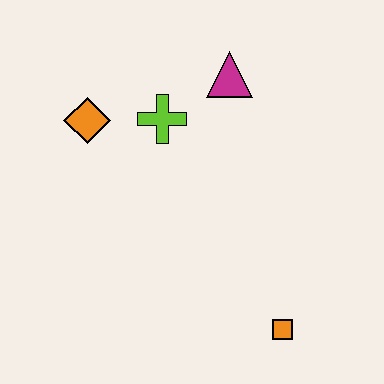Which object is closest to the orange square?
The lime cross is closest to the orange square.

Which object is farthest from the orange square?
The orange diamond is farthest from the orange square.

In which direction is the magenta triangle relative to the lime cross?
The magenta triangle is to the right of the lime cross.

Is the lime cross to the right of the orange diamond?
Yes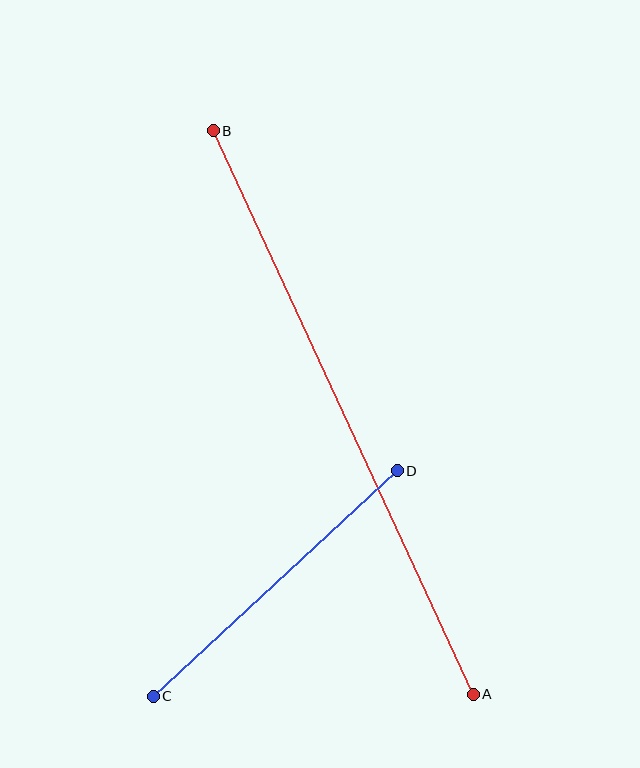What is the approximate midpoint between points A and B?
The midpoint is at approximately (343, 413) pixels.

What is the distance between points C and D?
The distance is approximately 332 pixels.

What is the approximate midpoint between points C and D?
The midpoint is at approximately (275, 583) pixels.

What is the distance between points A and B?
The distance is approximately 620 pixels.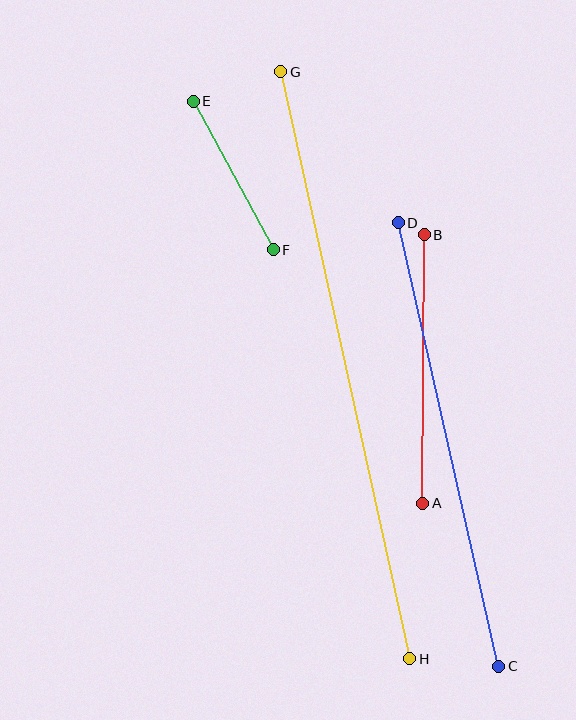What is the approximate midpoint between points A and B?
The midpoint is at approximately (424, 369) pixels.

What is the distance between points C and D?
The distance is approximately 455 pixels.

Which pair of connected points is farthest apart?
Points G and H are farthest apart.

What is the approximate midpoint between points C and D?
The midpoint is at approximately (449, 445) pixels.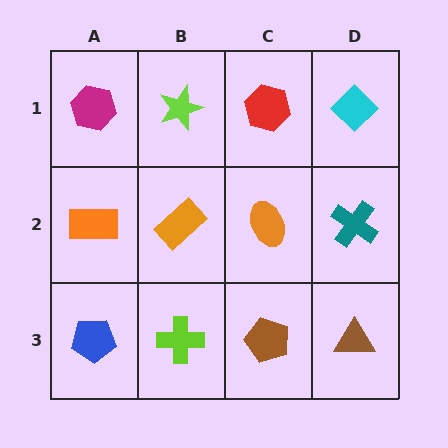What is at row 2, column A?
An orange rectangle.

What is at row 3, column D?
A brown triangle.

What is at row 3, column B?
A lime cross.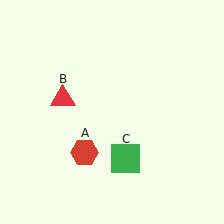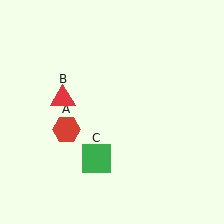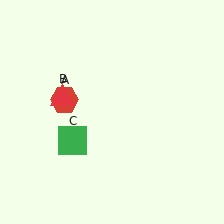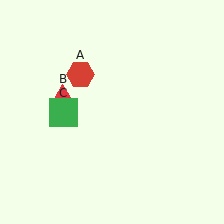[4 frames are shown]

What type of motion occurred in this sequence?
The red hexagon (object A), green square (object C) rotated clockwise around the center of the scene.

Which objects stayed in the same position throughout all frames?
Red triangle (object B) remained stationary.